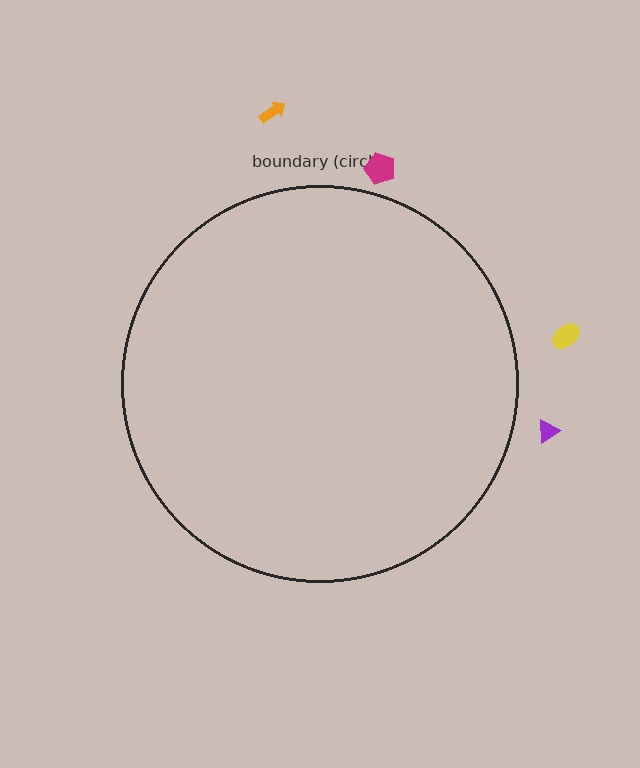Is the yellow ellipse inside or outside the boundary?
Outside.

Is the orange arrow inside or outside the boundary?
Outside.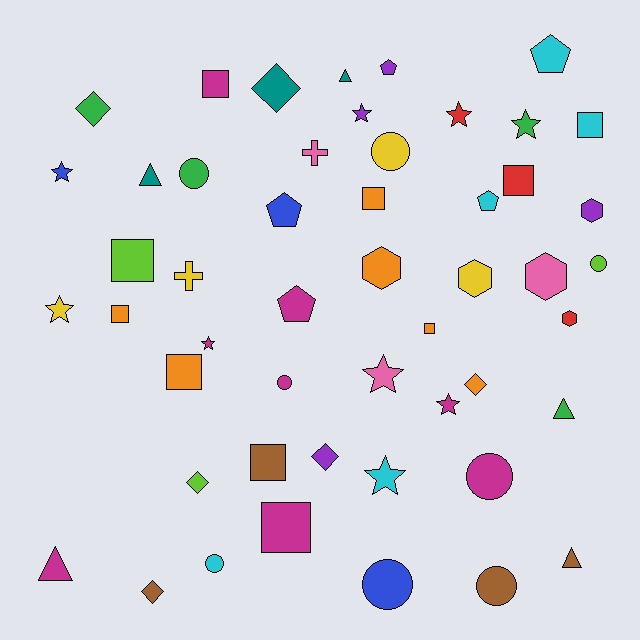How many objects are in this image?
There are 50 objects.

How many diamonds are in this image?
There are 6 diamonds.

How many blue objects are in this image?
There are 3 blue objects.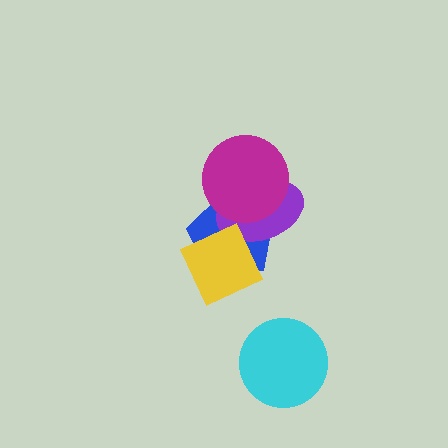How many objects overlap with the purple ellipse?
3 objects overlap with the purple ellipse.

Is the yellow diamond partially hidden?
No, no other shape covers it.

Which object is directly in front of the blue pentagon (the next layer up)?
The purple ellipse is directly in front of the blue pentagon.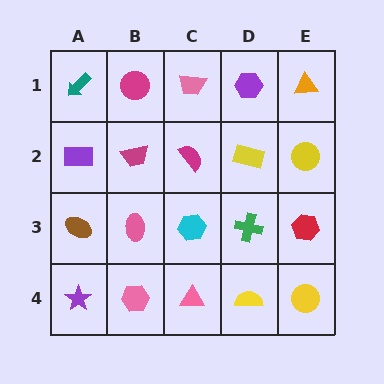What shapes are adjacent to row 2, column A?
A teal arrow (row 1, column A), a brown ellipse (row 3, column A), a magenta trapezoid (row 2, column B).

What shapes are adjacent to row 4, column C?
A cyan hexagon (row 3, column C), a pink hexagon (row 4, column B), a yellow semicircle (row 4, column D).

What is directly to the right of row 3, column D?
A red hexagon.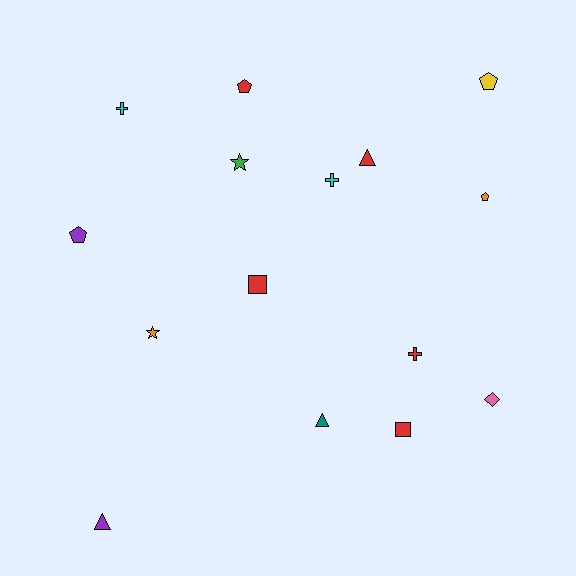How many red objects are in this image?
There are 5 red objects.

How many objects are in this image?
There are 15 objects.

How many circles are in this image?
There are no circles.